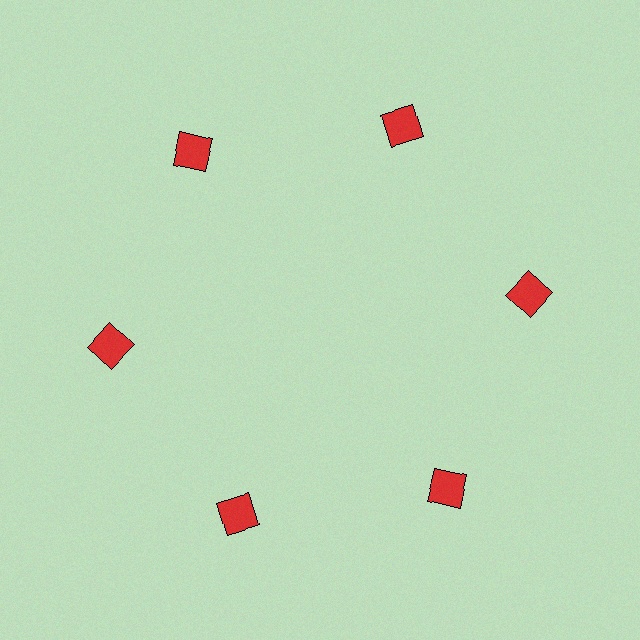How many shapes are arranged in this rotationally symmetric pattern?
There are 6 shapes, arranged in 6 groups of 1.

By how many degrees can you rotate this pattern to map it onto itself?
The pattern maps onto itself every 60 degrees of rotation.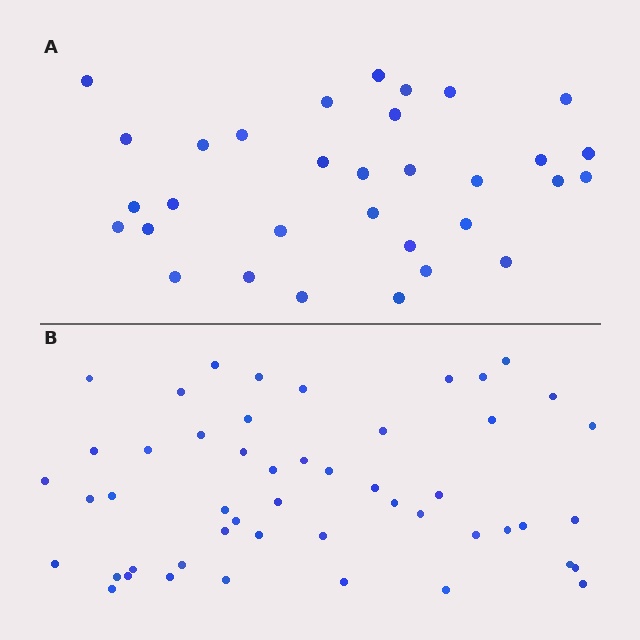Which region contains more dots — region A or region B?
Region B (the bottom region) has more dots.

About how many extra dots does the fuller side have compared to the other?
Region B has approximately 20 more dots than region A.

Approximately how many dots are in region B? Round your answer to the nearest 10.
About 50 dots.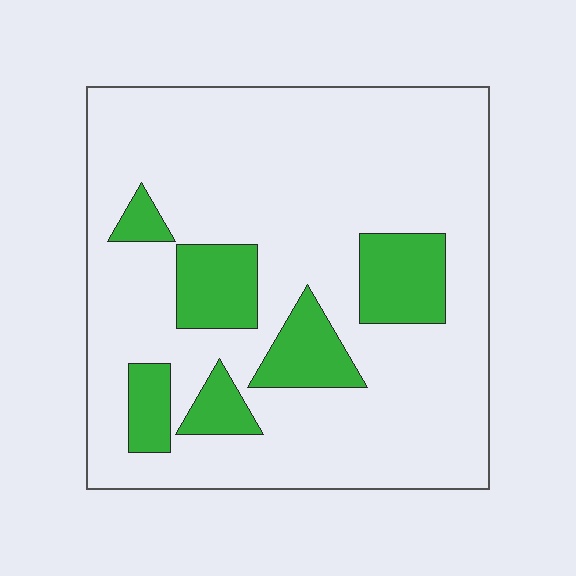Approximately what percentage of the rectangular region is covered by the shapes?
Approximately 20%.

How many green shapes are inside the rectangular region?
6.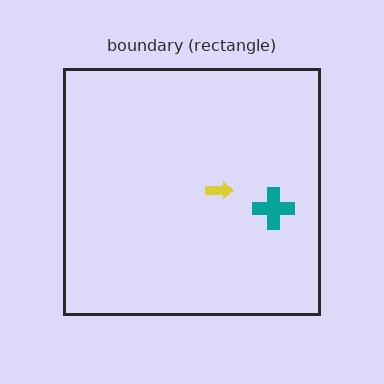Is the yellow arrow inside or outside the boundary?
Inside.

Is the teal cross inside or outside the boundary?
Inside.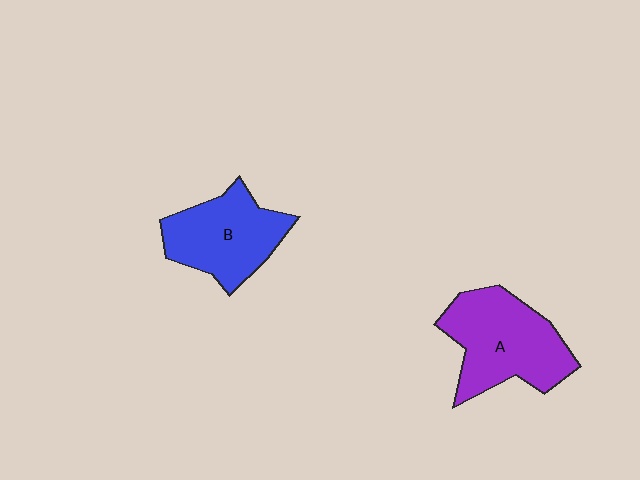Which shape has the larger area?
Shape A (purple).